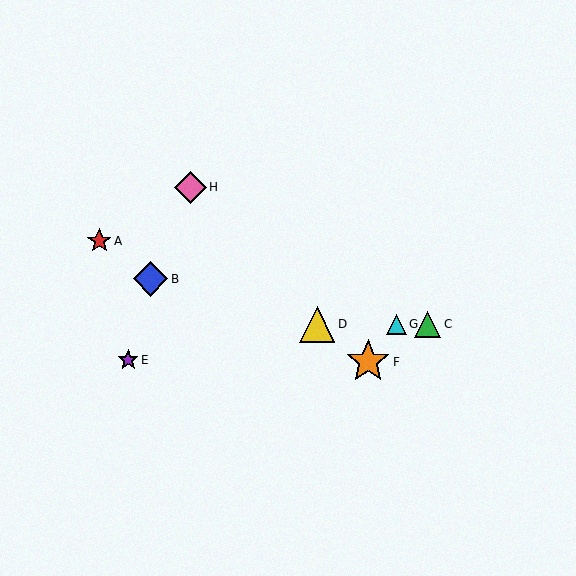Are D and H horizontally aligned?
No, D is at y≈324 and H is at y≈187.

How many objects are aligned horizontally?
3 objects (C, D, G) are aligned horizontally.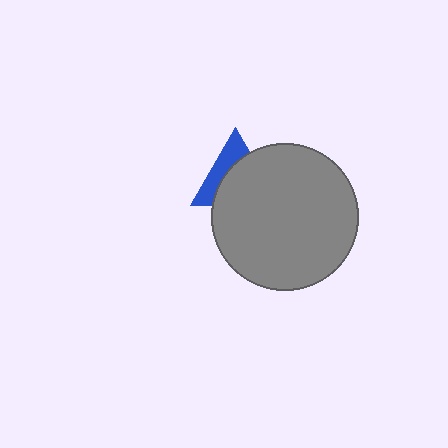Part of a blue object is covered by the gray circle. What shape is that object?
It is a triangle.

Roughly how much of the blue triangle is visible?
A small part of it is visible (roughly 39%).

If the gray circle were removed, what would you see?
You would see the complete blue triangle.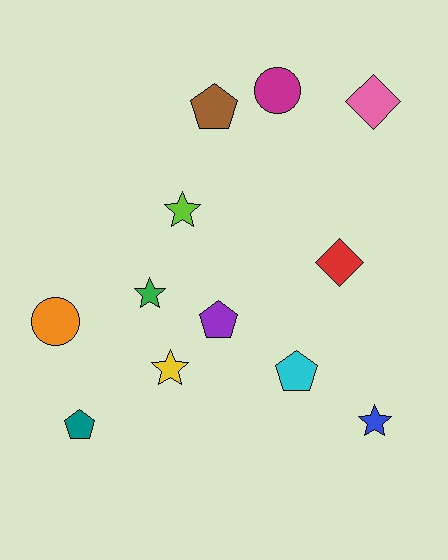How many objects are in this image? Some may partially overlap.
There are 12 objects.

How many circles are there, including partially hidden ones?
There are 2 circles.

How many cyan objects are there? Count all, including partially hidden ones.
There is 1 cyan object.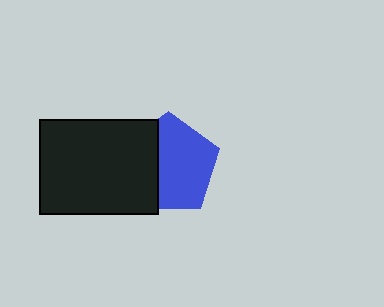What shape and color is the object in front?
The object in front is a black rectangle.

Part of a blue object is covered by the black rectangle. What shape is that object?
It is a pentagon.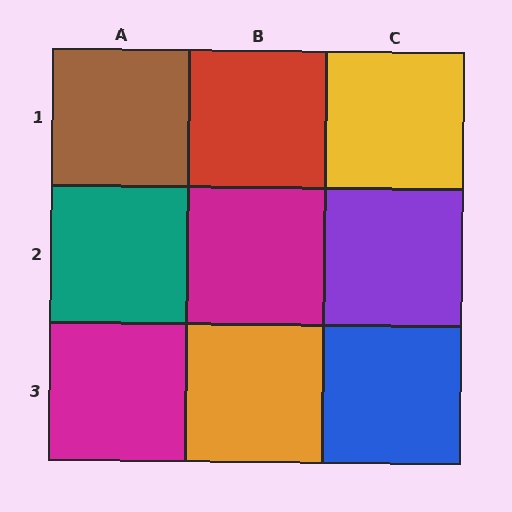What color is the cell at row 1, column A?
Brown.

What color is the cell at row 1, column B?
Red.